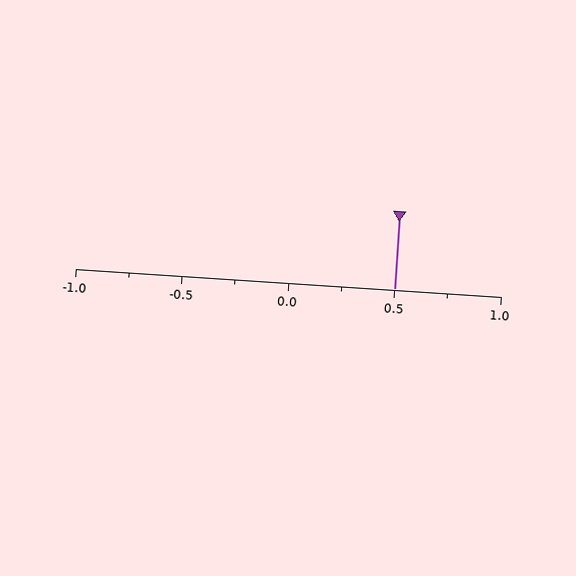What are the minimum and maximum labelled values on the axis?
The axis runs from -1.0 to 1.0.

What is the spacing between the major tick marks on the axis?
The major ticks are spaced 0.5 apart.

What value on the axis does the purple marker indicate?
The marker indicates approximately 0.5.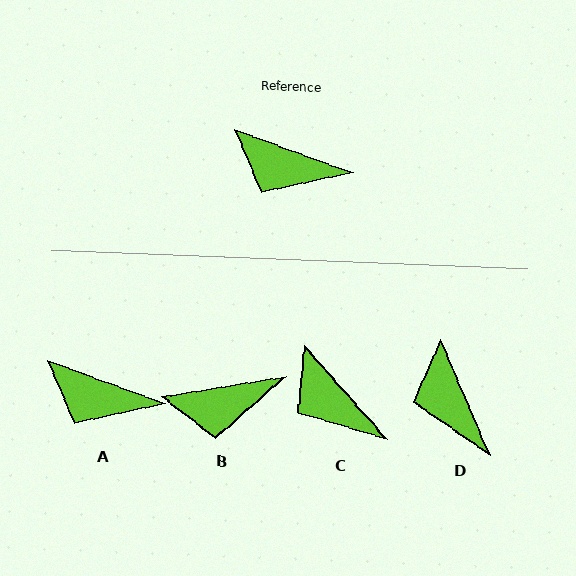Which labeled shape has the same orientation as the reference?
A.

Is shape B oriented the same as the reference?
No, it is off by about 29 degrees.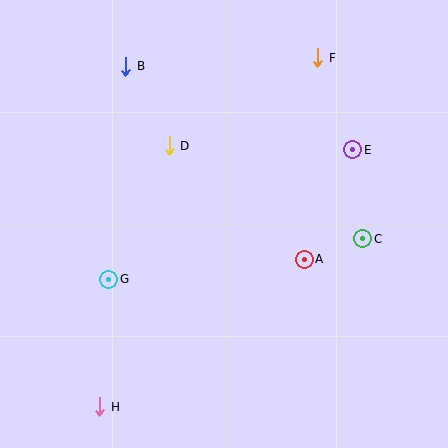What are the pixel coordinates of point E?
Point E is at (353, 150).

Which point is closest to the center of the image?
Point A at (304, 259) is closest to the center.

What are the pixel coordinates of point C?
Point C is at (363, 239).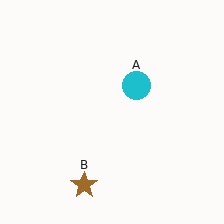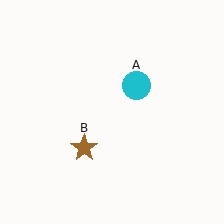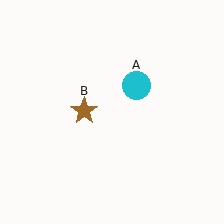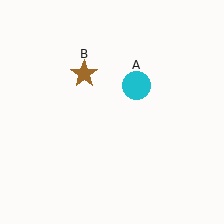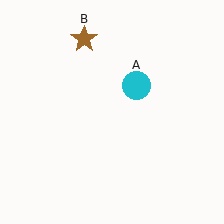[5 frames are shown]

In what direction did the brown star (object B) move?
The brown star (object B) moved up.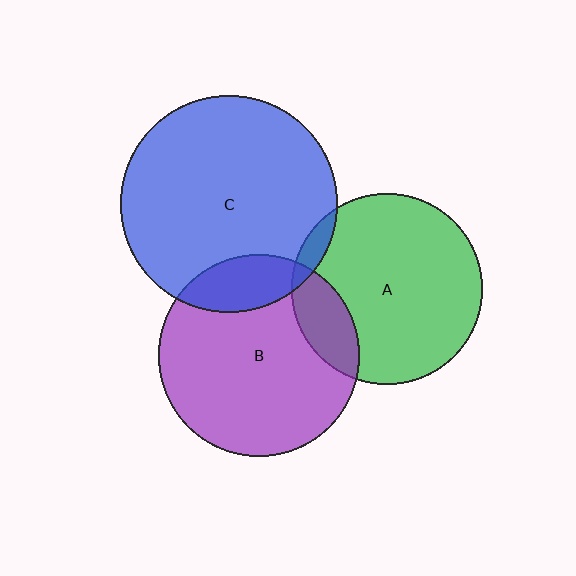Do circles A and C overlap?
Yes.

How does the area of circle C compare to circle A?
Approximately 1.3 times.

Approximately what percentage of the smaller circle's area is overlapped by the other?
Approximately 5%.